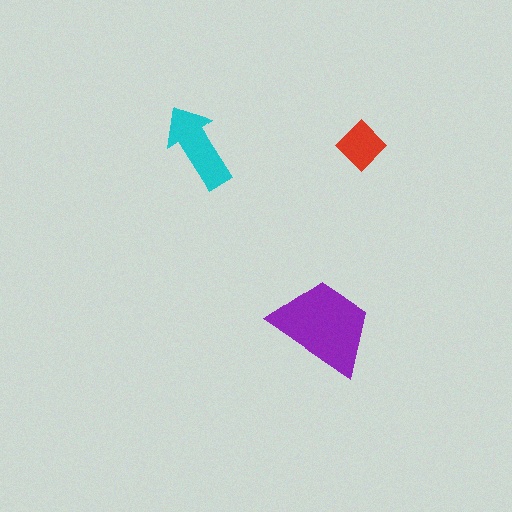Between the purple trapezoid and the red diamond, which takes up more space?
The purple trapezoid.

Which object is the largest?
The purple trapezoid.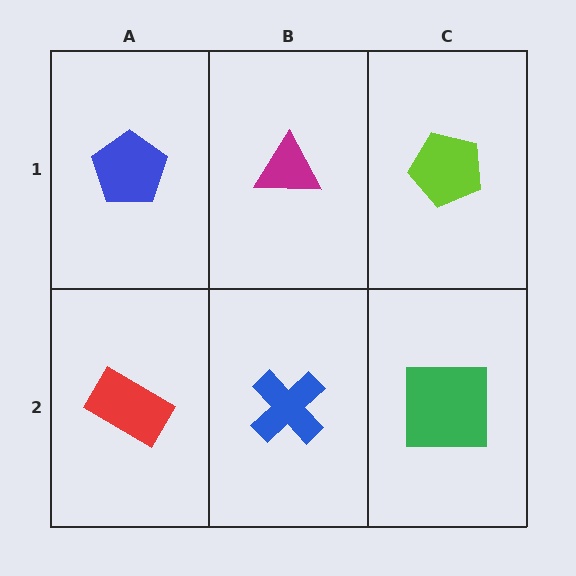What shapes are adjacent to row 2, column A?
A blue pentagon (row 1, column A), a blue cross (row 2, column B).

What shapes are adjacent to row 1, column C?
A green square (row 2, column C), a magenta triangle (row 1, column B).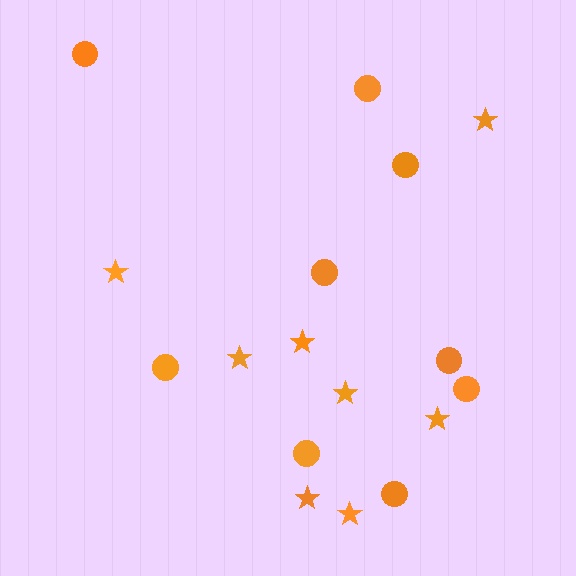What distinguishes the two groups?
There are 2 groups: one group of circles (9) and one group of stars (8).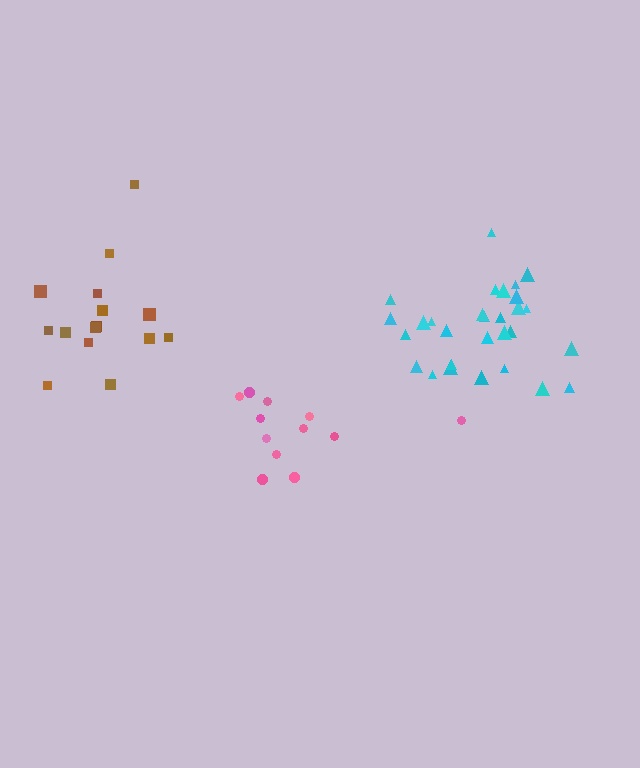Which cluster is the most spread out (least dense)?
Pink.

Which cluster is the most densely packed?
Cyan.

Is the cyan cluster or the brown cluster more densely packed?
Cyan.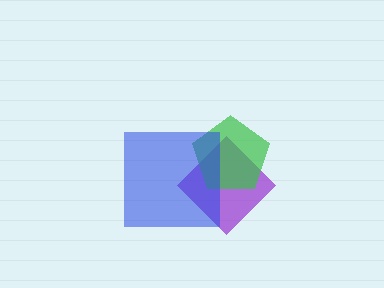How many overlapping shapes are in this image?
There are 3 overlapping shapes in the image.